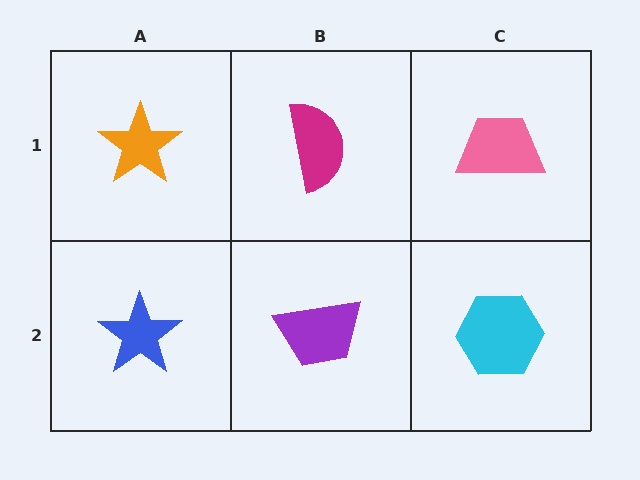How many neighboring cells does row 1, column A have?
2.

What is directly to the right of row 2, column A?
A purple trapezoid.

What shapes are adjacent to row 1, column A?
A blue star (row 2, column A), a magenta semicircle (row 1, column B).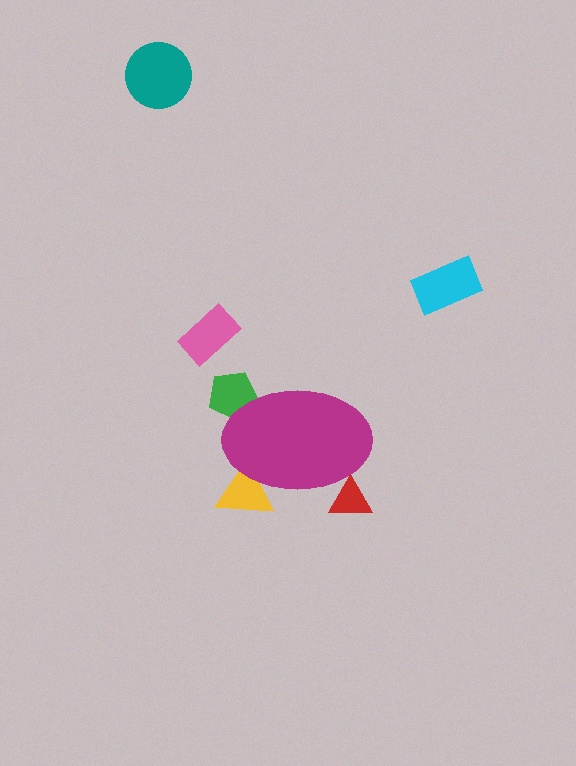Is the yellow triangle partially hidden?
Yes, the yellow triangle is partially hidden behind the magenta ellipse.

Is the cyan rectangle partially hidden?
No, the cyan rectangle is fully visible.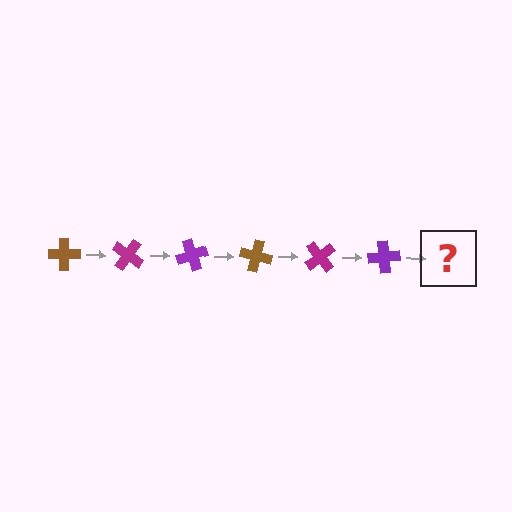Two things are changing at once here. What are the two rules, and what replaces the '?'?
The two rules are that it rotates 35 degrees each step and the color cycles through brown, magenta, and purple. The '?' should be a brown cross, rotated 210 degrees from the start.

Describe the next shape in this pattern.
It should be a brown cross, rotated 210 degrees from the start.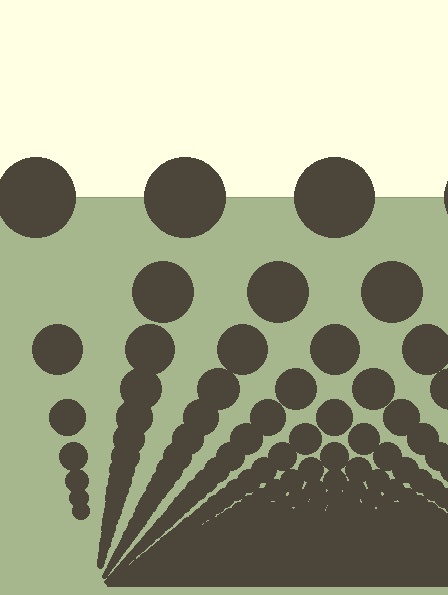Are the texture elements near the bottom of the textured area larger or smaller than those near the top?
Smaller. The gradient is inverted — elements near the bottom are smaller and denser.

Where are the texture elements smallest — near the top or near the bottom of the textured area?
Near the bottom.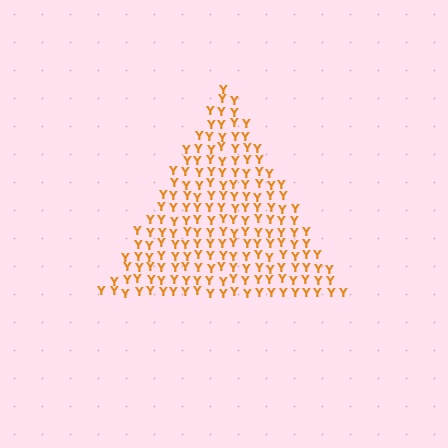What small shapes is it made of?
It is made of small letter Y's.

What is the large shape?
The large shape is a triangle.